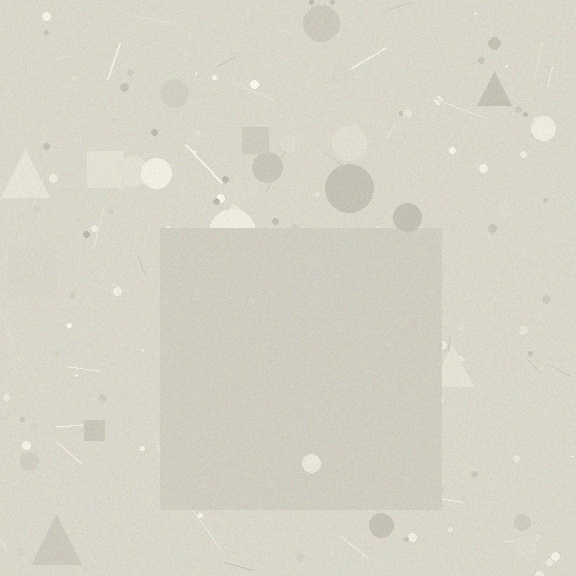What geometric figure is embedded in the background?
A square is embedded in the background.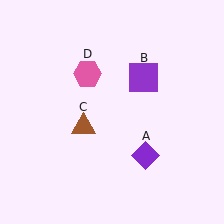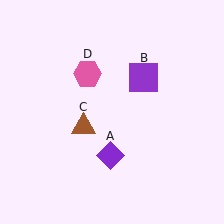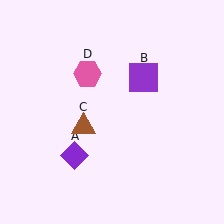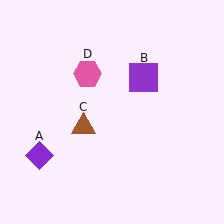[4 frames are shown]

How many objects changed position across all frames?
1 object changed position: purple diamond (object A).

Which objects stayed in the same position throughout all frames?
Purple square (object B) and brown triangle (object C) and pink hexagon (object D) remained stationary.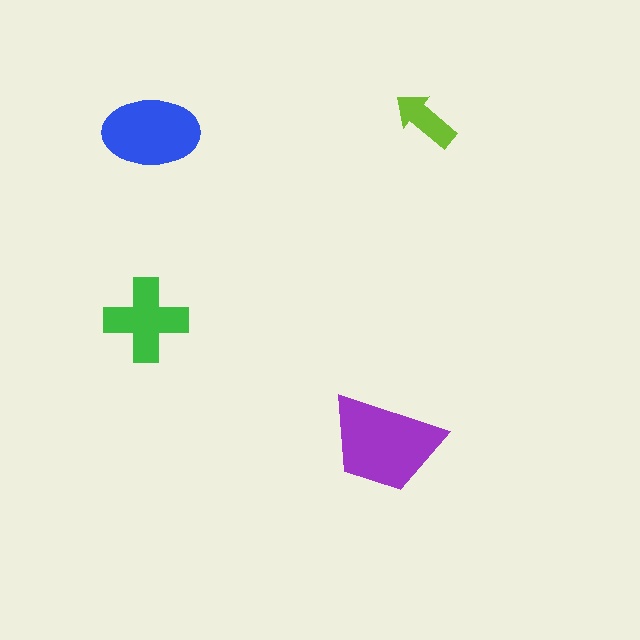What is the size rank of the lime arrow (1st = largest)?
4th.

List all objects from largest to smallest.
The purple trapezoid, the blue ellipse, the green cross, the lime arrow.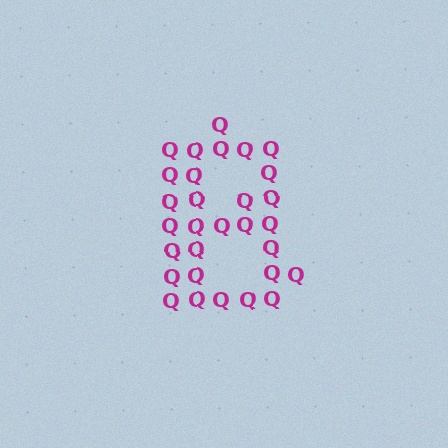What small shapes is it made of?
It is made of small letter Q's.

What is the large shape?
The large shape is the digit 8.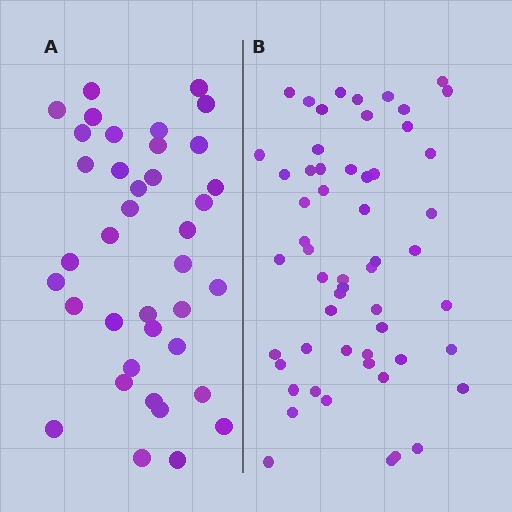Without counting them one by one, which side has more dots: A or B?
Region B (the right region) has more dots.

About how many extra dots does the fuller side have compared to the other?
Region B has approximately 20 more dots than region A.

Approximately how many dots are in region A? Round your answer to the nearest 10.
About 40 dots. (The exact count is 38, which rounds to 40.)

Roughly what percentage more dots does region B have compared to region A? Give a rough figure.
About 45% more.